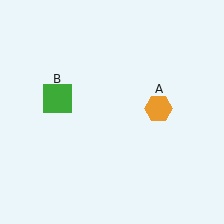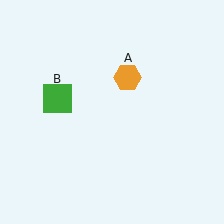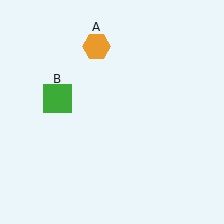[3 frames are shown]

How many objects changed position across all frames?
1 object changed position: orange hexagon (object A).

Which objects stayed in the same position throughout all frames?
Green square (object B) remained stationary.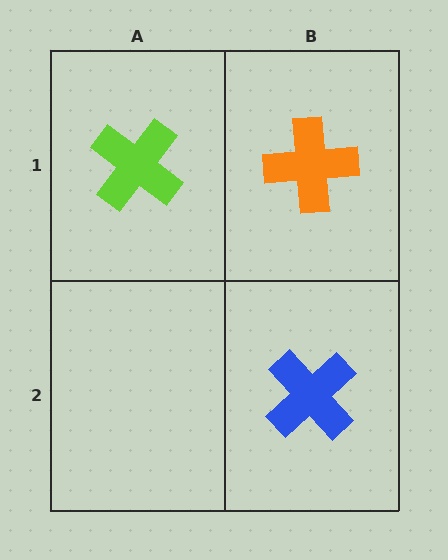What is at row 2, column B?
A blue cross.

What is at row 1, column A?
A lime cross.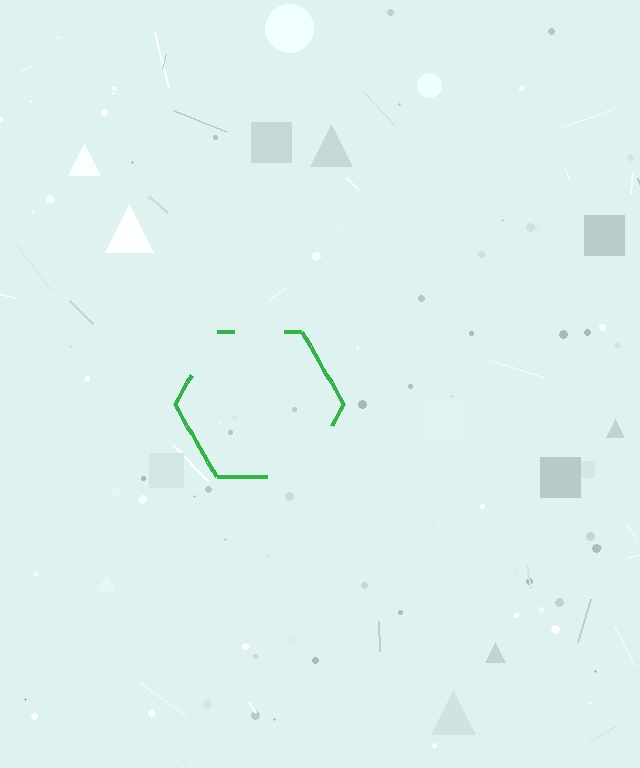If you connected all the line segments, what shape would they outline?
They would outline a hexagon.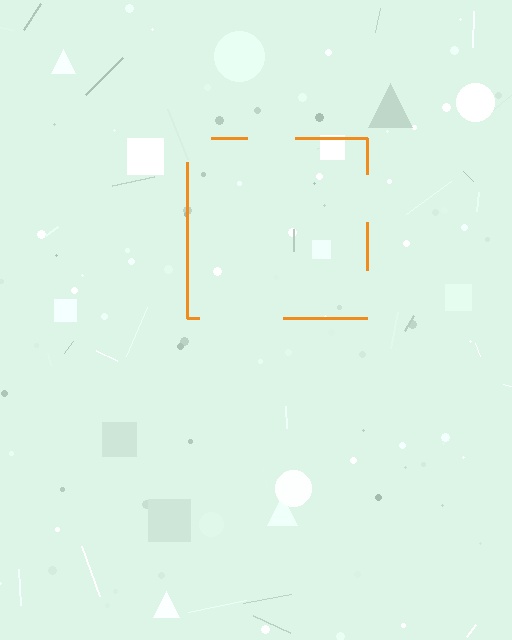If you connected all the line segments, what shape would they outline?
They would outline a square.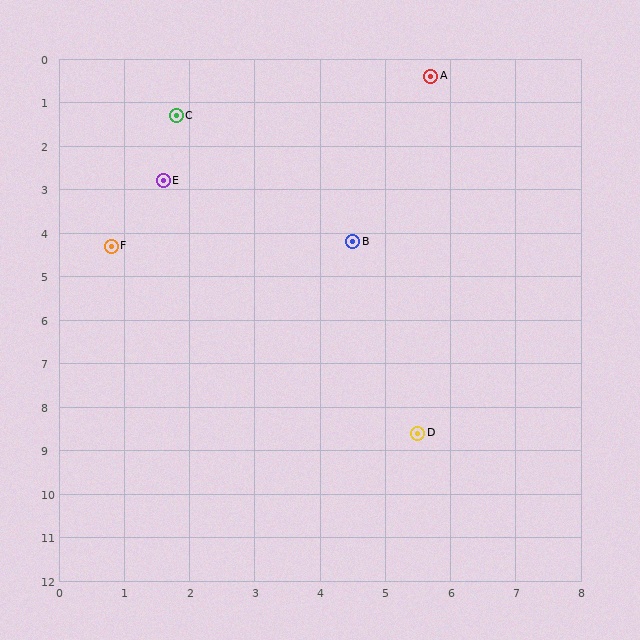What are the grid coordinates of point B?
Point B is at approximately (4.5, 4.2).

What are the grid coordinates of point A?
Point A is at approximately (5.7, 0.4).